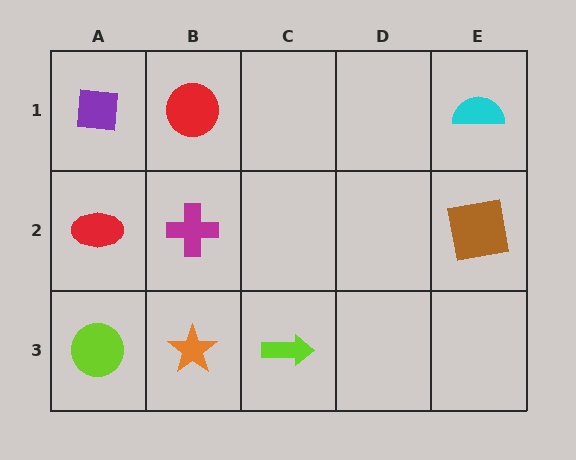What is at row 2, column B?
A magenta cross.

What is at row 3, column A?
A lime circle.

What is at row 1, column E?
A cyan semicircle.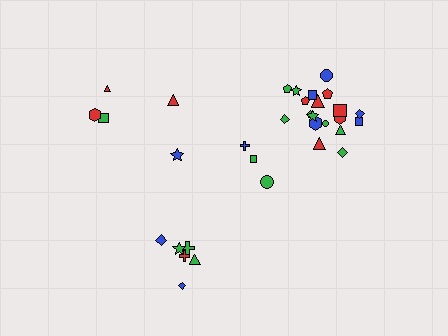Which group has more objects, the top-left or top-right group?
The top-right group.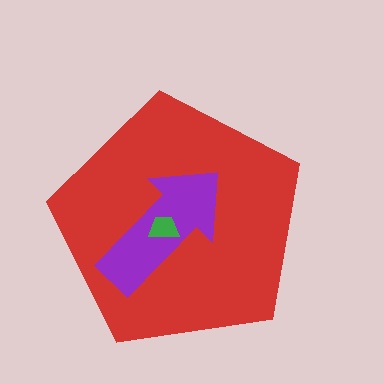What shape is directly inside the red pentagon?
The purple arrow.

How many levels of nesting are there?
3.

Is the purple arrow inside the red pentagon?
Yes.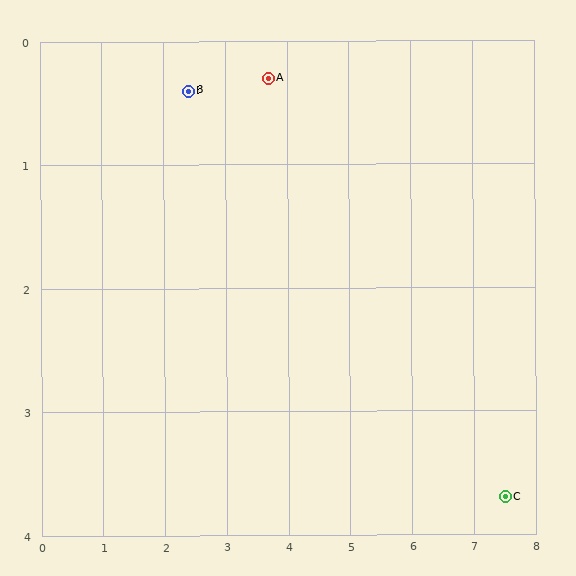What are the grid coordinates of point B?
Point B is at approximately (2.4, 0.4).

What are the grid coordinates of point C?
Point C is at approximately (7.5, 3.7).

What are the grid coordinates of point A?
Point A is at approximately (3.7, 0.3).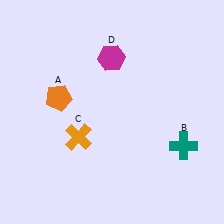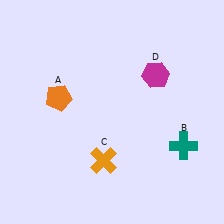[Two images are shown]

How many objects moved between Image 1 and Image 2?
2 objects moved between the two images.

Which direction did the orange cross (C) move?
The orange cross (C) moved right.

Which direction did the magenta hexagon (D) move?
The magenta hexagon (D) moved right.